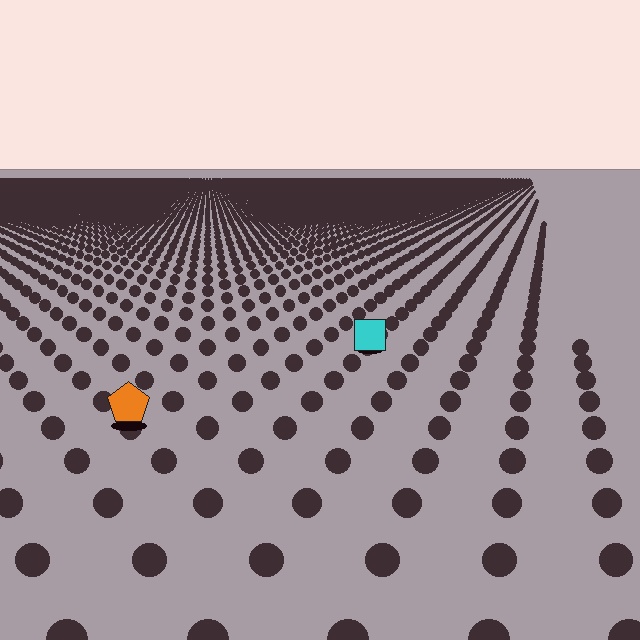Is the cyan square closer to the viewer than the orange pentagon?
No. The orange pentagon is closer — you can tell from the texture gradient: the ground texture is coarser near it.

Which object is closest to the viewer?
The orange pentagon is closest. The texture marks near it are larger and more spread out.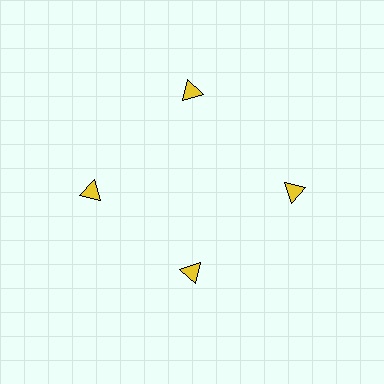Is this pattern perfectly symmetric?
No. The 4 yellow triangles are arranged in a ring, but one element near the 6 o'clock position is pulled inward toward the center, breaking the 4-fold rotational symmetry.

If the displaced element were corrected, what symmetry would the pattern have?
It would have 4-fold rotational symmetry — the pattern would map onto itself every 90 degrees.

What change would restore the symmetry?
The symmetry would be restored by moving it outward, back onto the ring so that all 4 triangles sit at equal angles and equal distance from the center.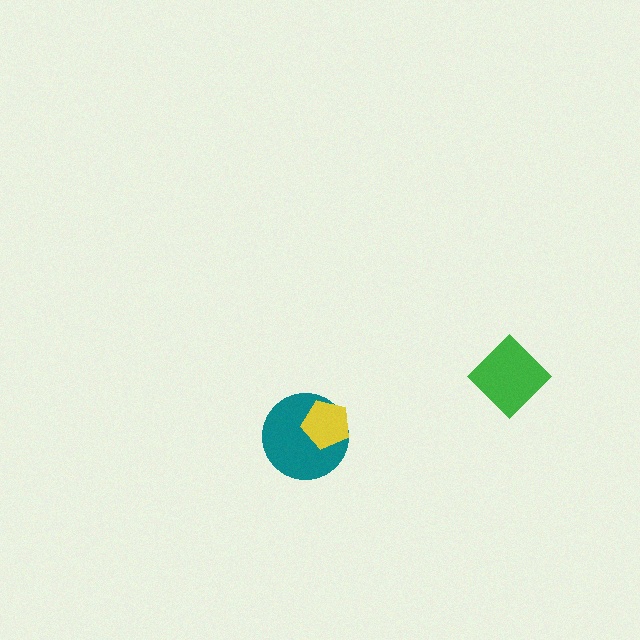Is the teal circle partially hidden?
Yes, it is partially covered by another shape.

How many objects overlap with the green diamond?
0 objects overlap with the green diamond.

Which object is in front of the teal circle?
The yellow pentagon is in front of the teal circle.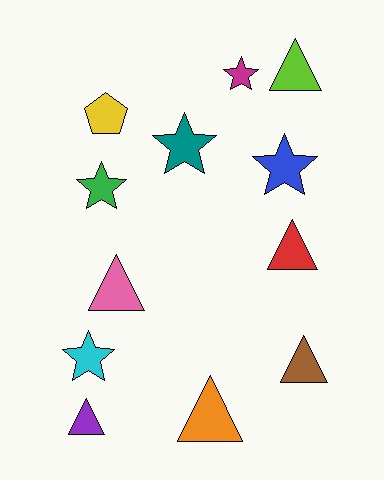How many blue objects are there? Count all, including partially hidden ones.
There is 1 blue object.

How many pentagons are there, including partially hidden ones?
There is 1 pentagon.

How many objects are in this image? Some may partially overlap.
There are 12 objects.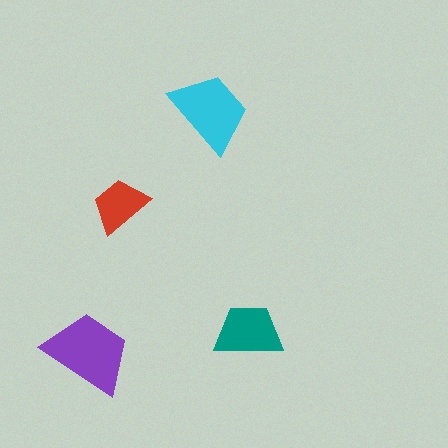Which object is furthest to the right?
The teal trapezoid is rightmost.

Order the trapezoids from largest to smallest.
the purple one, the cyan one, the teal one, the red one.